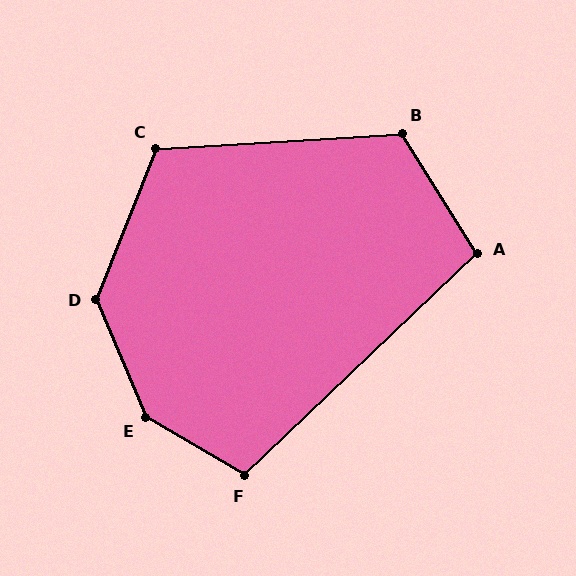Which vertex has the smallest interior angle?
A, at approximately 102 degrees.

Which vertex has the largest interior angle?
E, at approximately 143 degrees.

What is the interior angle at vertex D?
Approximately 136 degrees (obtuse).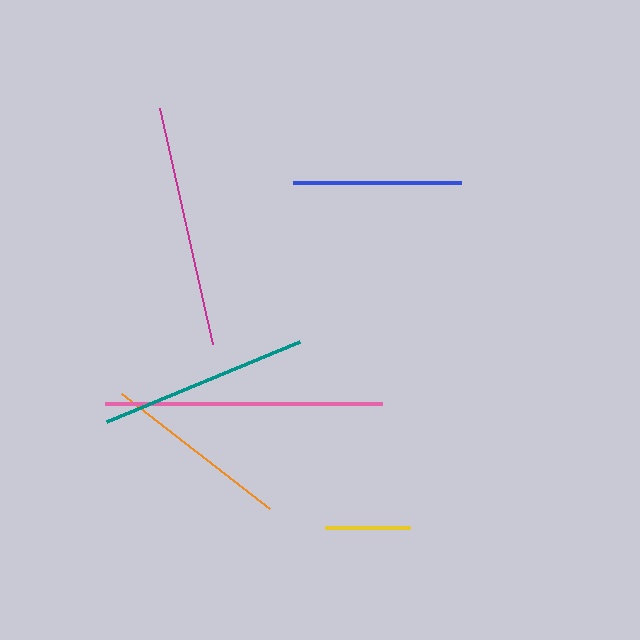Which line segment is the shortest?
The yellow line is the shortest at approximately 85 pixels.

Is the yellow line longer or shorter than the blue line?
The blue line is longer than the yellow line.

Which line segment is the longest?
The pink line is the longest at approximately 277 pixels.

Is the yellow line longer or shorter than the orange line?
The orange line is longer than the yellow line.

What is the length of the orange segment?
The orange segment is approximately 187 pixels long.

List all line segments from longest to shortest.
From longest to shortest: pink, magenta, teal, orange, blue, yellow.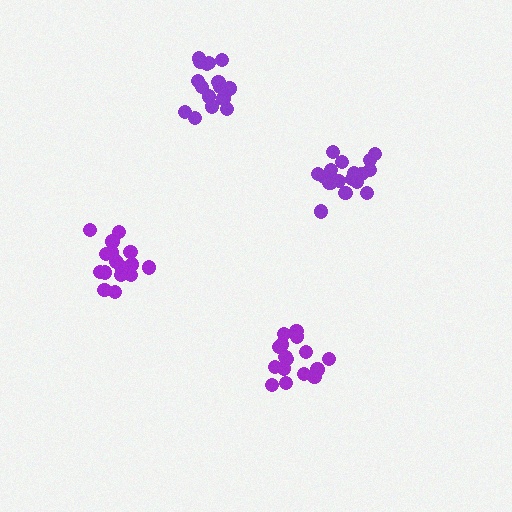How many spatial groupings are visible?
There are 4 spatial groupings.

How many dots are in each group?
Group 1: 16 dots, Group 2: 20 dots, Group 3: 21 dots, Group 4: 16 dots (73 total).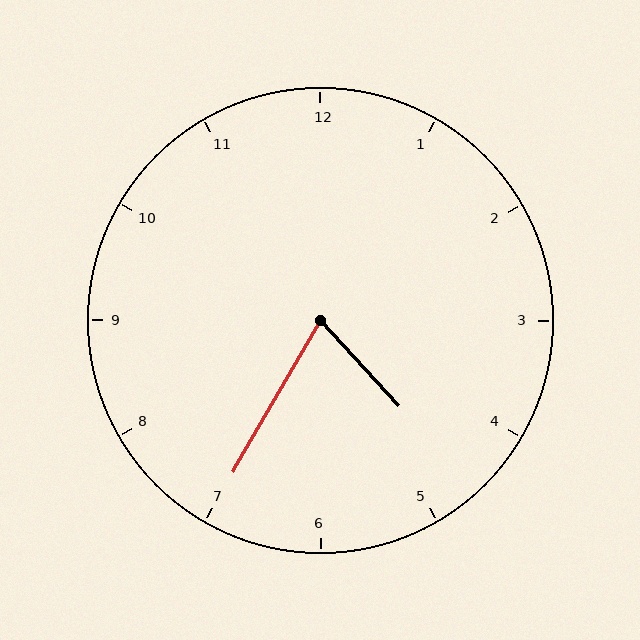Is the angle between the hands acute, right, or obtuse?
It is acute.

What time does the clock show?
4:35.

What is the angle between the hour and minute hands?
Approximately 72 degrees.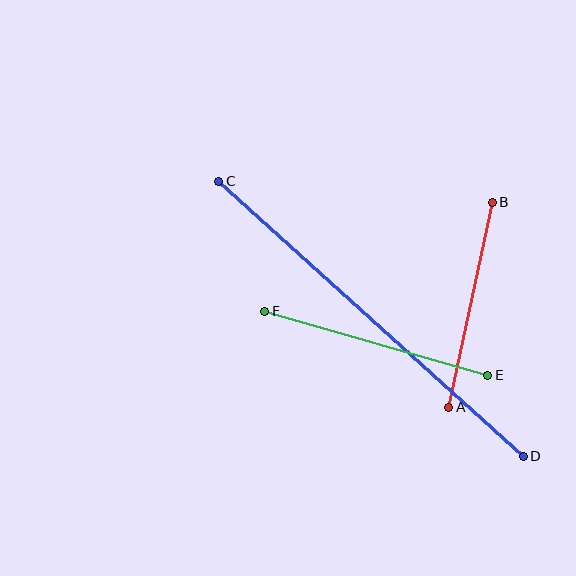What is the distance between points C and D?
The distance is approximately 410 pixels.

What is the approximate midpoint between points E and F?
The midpoint is at approximately (376, 343) pixels.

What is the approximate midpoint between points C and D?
The midpoint is at approximately (371, 319) pixels.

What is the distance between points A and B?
The distance is approximately 210 pixels.